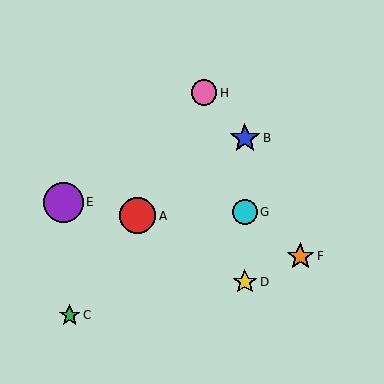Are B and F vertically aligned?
No, B is at x≈245 and F is at x≈300.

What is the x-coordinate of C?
Object C is at x≈70.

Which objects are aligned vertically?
Objects B, D, G are aligned vertically.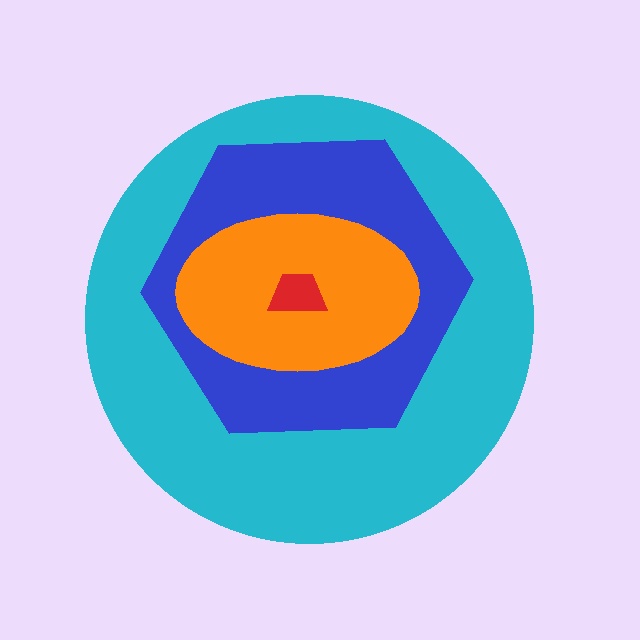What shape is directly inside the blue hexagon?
The orange ellipse.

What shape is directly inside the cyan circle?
The blue hexagon.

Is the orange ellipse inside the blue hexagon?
Yes.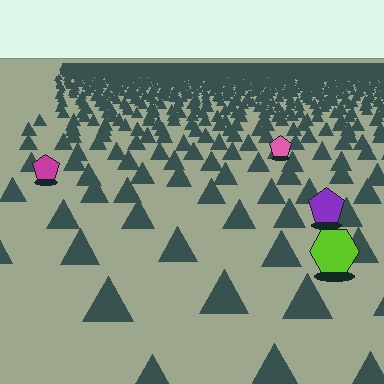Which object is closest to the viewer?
The lime hexagon is closest. The texture marks near it are larger and more spread out.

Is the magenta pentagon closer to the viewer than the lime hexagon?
No. The lime hexagon is closer — you can tell from the texture gradient: the ground texture is coarser near it.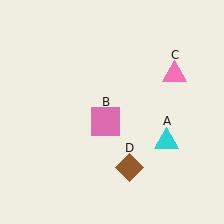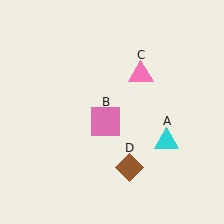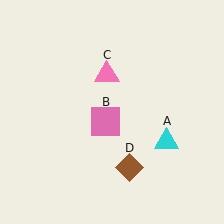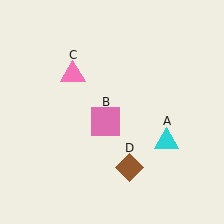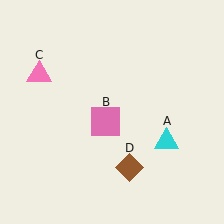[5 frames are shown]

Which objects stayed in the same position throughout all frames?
Cyan triangle (object A) and pink square (object B) and brown diamond (object D) remained stationary.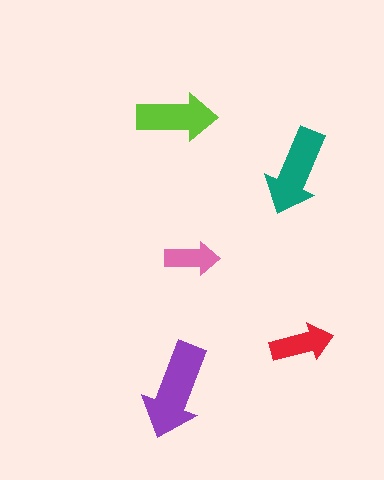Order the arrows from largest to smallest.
the purple one, the teal one, the lime one, the red one, the pink one.